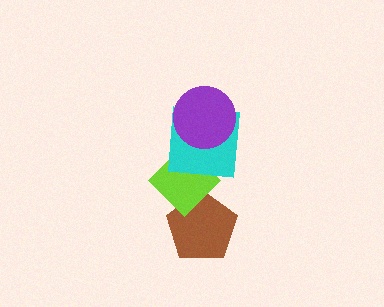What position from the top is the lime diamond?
The lime diamond is 3rd from the top.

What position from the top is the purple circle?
The purple circle is 1st from the top.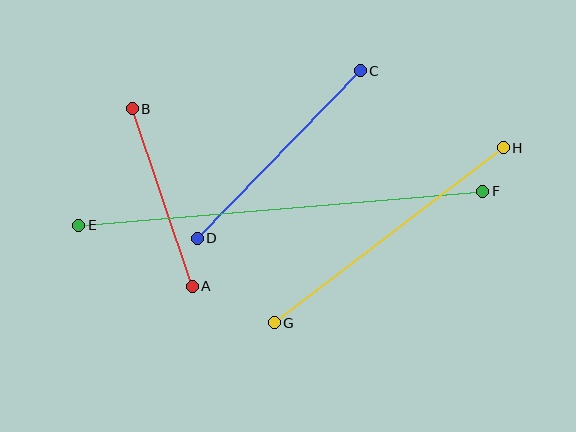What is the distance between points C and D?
The distance is approximately 234 pixels.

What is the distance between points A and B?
The distance is approximately 187 pixels.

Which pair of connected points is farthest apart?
Points E and F are farthest apart.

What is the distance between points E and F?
The distance is approximately 405 pixels.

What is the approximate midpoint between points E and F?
The midpoint is at approximately (281, 208) pixels.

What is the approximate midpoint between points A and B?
The midpoint is at approximately (162, 198) pixels.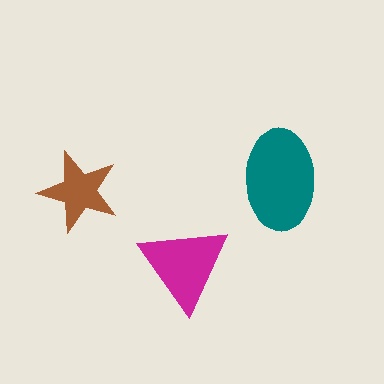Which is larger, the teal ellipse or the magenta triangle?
The teal ellipse.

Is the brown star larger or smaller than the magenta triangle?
Smaller.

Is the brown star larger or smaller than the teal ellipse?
Smaller.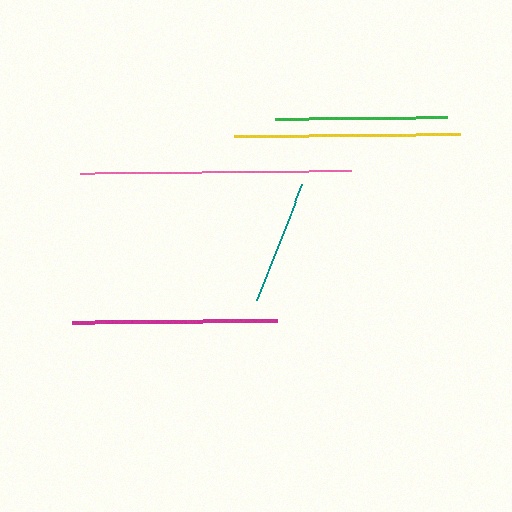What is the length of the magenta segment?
The magenta segment is approximately 206 pixels long.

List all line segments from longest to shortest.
From longest to shortest: pink, yellow, magenta, green, teal.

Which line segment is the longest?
The pink line is the longest at approximately 271 pixels.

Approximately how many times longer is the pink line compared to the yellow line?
The pink line is approximately 1.2 times the length of the yellow line.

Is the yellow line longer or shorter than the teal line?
The yellow line is longer than the teal line.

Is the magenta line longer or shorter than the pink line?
The pink line is longer than the magenta line.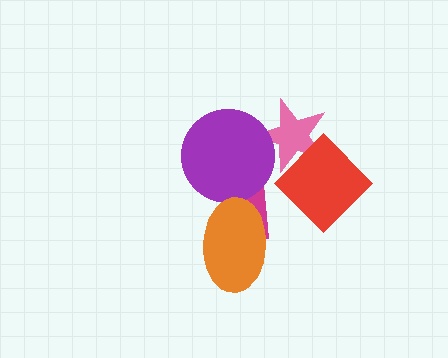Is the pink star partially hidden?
Yes, it is partially covered by another shape.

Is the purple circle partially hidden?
No, no other shape covers it.